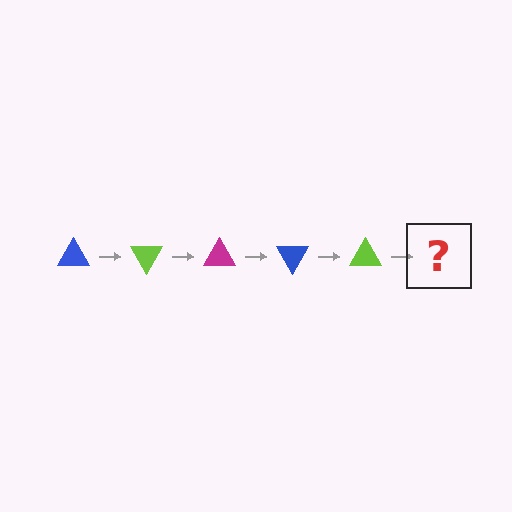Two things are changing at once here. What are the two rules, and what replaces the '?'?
The two rules are that it rotates 60 degrees each step and the color cycles through blue, lime, and magenta. The '?' should be a magenta triangle, rotated 300 degrees from the start.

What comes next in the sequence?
The next element should be a magenta triangle, rotated 300 degrees from the start.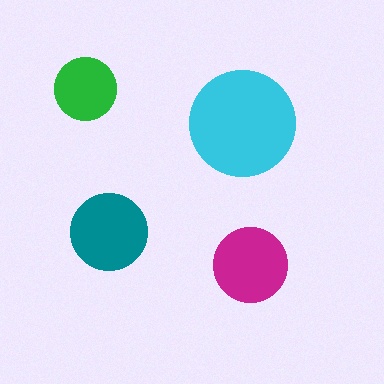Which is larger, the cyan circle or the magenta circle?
The cyan one.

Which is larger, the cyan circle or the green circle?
The cyan one.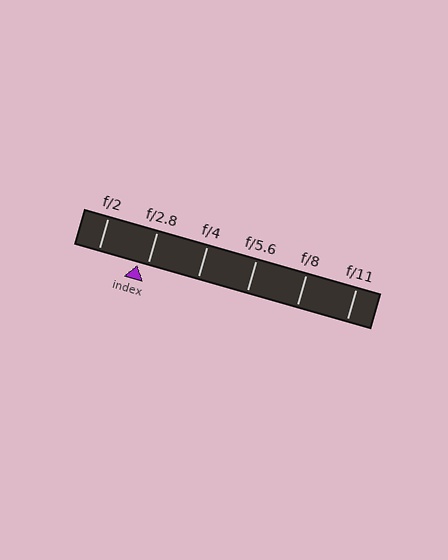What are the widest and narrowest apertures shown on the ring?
The widest aperture shown is f/2 and the narrowest is f/11.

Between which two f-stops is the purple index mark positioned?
The index mark is between f/2 and f/2.8.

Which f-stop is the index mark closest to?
The index mark is closest to f/2.8.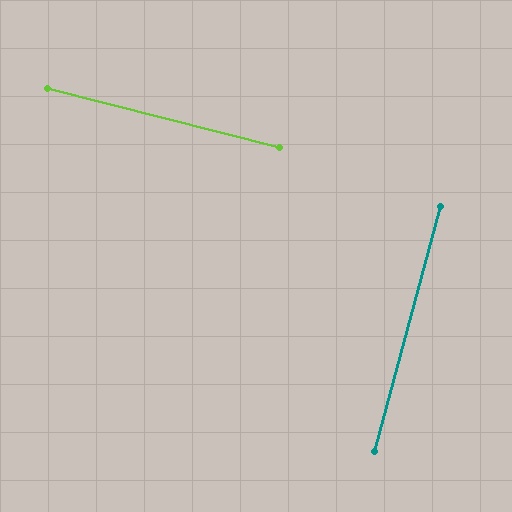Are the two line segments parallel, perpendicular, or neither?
Perpendicular — they meet at approximately 89°.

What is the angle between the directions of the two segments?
Approximately 89 degrees.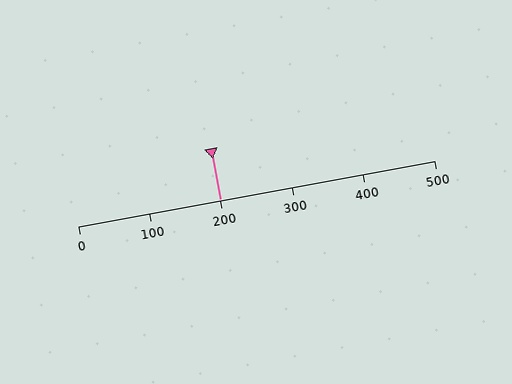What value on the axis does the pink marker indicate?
The marker indicates approximately 200.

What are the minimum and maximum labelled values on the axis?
The axis runs from 0 to 500.